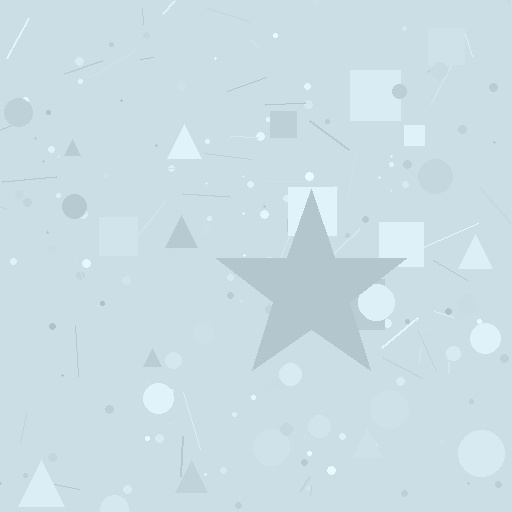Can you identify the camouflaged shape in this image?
The camouflaged shape is a star.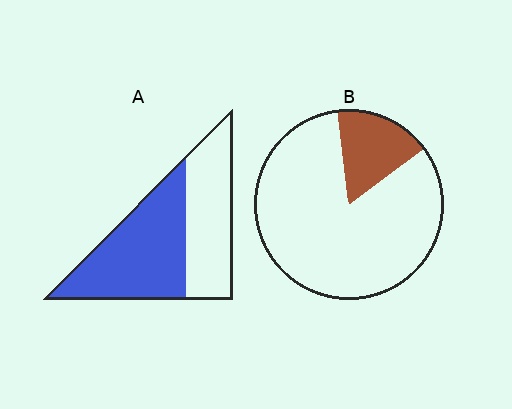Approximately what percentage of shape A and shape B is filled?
A is approximately 55% and B is approximately 15%.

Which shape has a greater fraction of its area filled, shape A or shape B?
Shape A.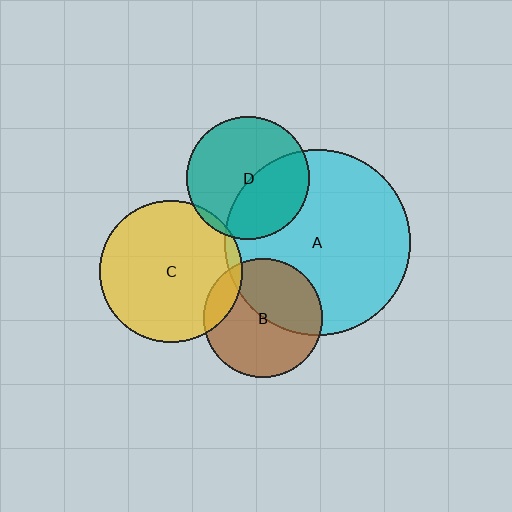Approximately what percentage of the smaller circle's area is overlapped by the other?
Approximately 5%.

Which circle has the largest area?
Circle A (cyan).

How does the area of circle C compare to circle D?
Approximately 1.3 times.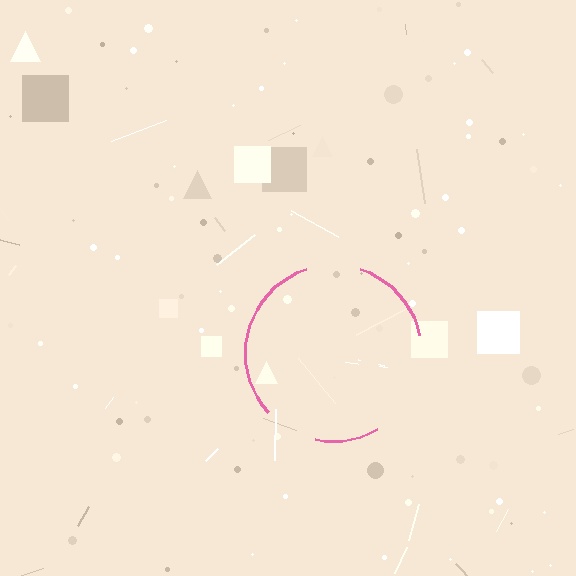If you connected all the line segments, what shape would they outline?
They would outline a circle.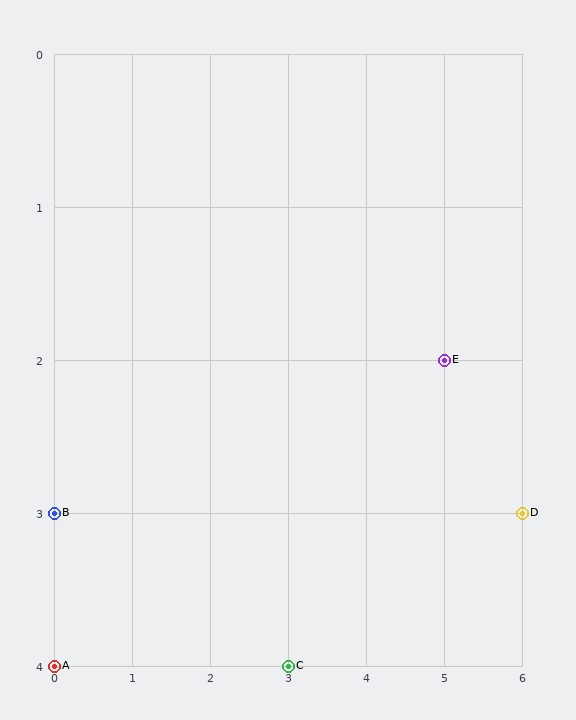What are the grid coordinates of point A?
Point A is at grid coordinates (0, 4).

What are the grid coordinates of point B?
Point B is at grid coordinates (0, 3).